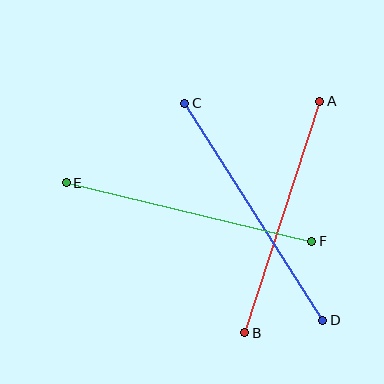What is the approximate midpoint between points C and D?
The midpoint is at approximately (254, 212) pixels.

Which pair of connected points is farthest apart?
Points C and D are farthest apart.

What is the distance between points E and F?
The distance is approximately 252 pixels.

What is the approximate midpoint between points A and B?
The midpoint is at approximately (282, 217) pixels.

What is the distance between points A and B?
The distance is approximately 243 pixels.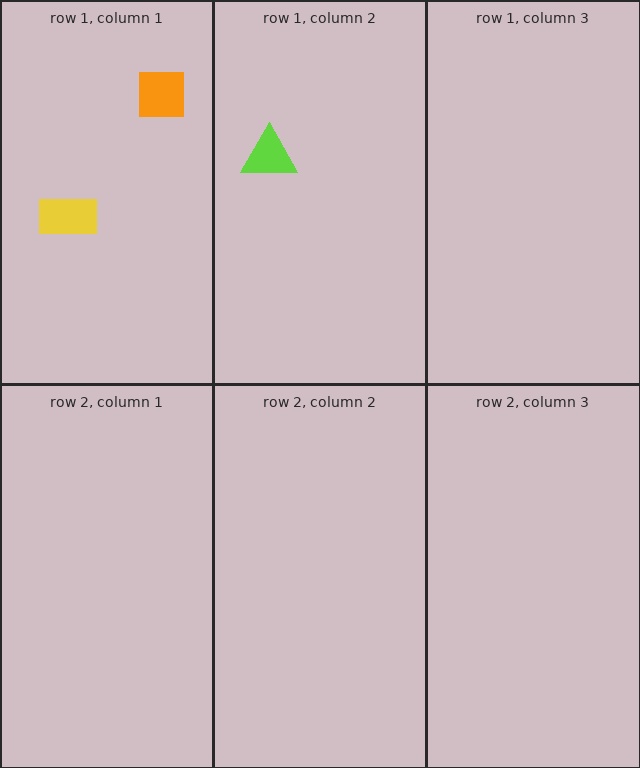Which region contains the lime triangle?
The row 1, column 2 region.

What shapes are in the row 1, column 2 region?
The lime triangle.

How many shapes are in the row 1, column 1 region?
2.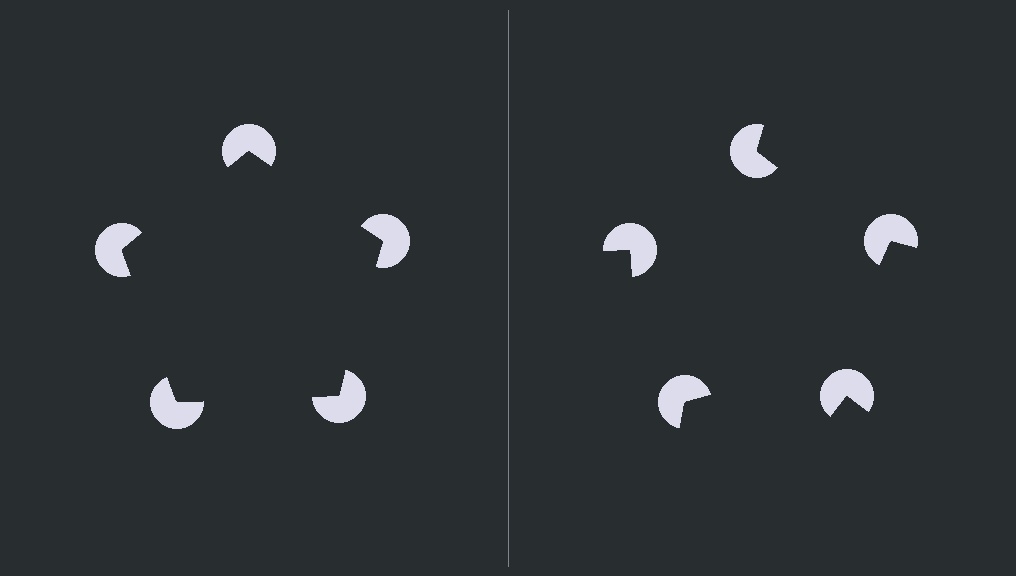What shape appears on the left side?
An illusory pentagon.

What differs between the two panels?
The pac-man discs are positioned identically on both sides; only the wedge orientations differ. On the left they align to a pentagon; on the right they are misaligned.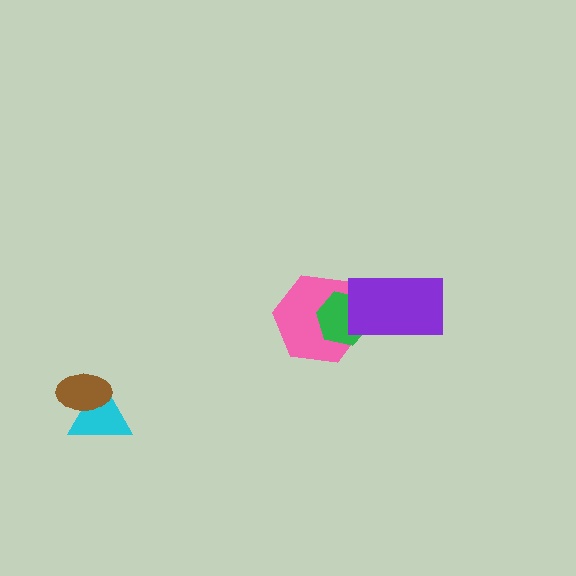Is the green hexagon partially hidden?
Yes, it is partially covered by another shape.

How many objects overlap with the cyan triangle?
1 object overlaps with the cyan triangle.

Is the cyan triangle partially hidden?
Yes, it is partially covered by another shape.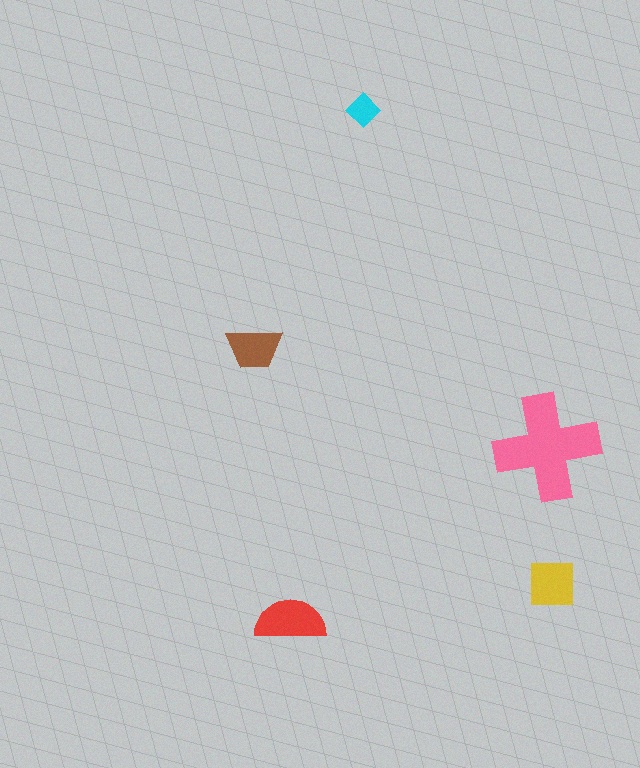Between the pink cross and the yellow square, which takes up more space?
The pink cross.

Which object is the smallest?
The cyan diamond.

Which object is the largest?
The pink cross.